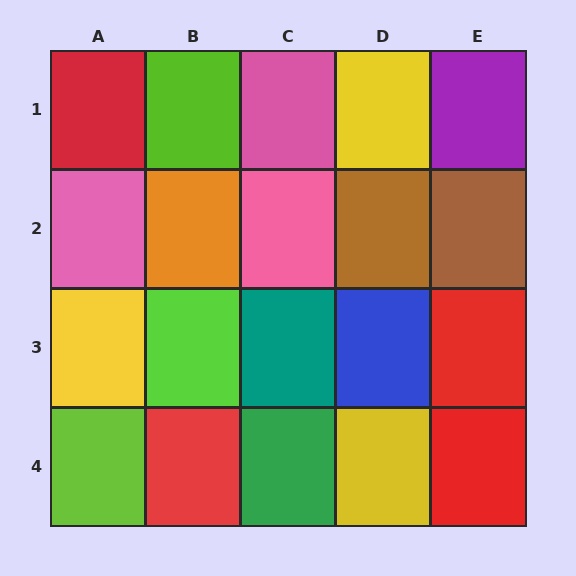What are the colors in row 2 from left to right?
Pink, orange, pink, brown, brown.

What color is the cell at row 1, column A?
Red.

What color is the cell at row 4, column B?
Red.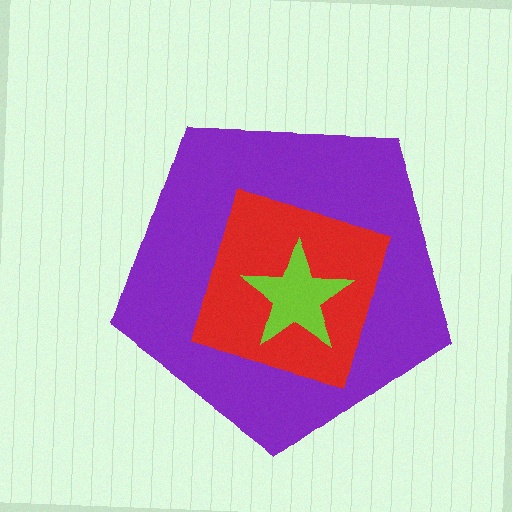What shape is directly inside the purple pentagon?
The red square.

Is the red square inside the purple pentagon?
Yes.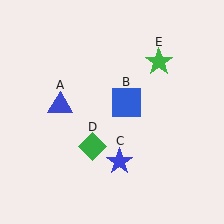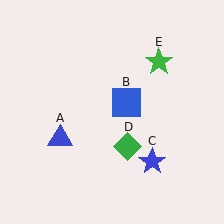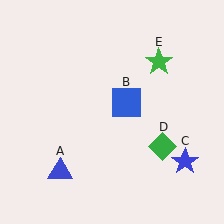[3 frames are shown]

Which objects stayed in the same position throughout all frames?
Blue square (object B) and green star (object E) remained stationary.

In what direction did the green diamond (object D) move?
The green diamond (object D) moved right.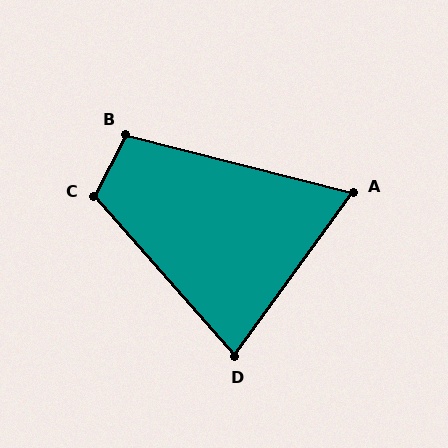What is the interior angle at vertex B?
Approximately 103 degrees (obtuse).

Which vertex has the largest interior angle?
C, at approximately 112 degrees.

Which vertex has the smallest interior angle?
A, at approximately 68 degrees.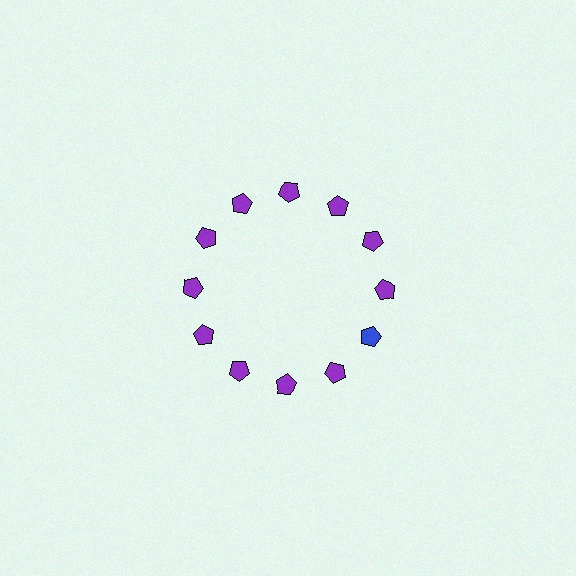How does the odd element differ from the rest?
It has a different color: blue instead of purple.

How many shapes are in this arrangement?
There are 12 shapes arranged in a ring pattern.